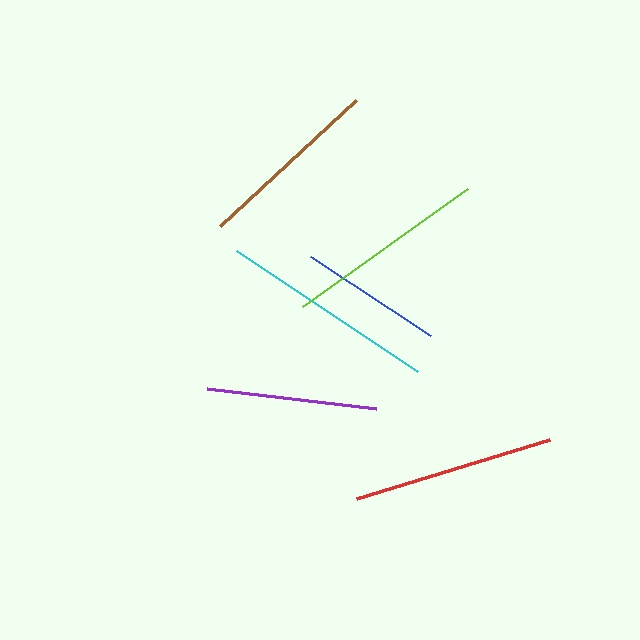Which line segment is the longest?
The cyan line is the longest at approximately 218 pixels.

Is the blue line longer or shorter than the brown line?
The brown line is longer than the blue line.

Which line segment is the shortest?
The blue line is the shortest at approximately 144 pixels.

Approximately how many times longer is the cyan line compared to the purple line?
The cyan line is approximately 1.3 times the length of the purple line.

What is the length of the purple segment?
The purple segment is approximately 170 pixels long.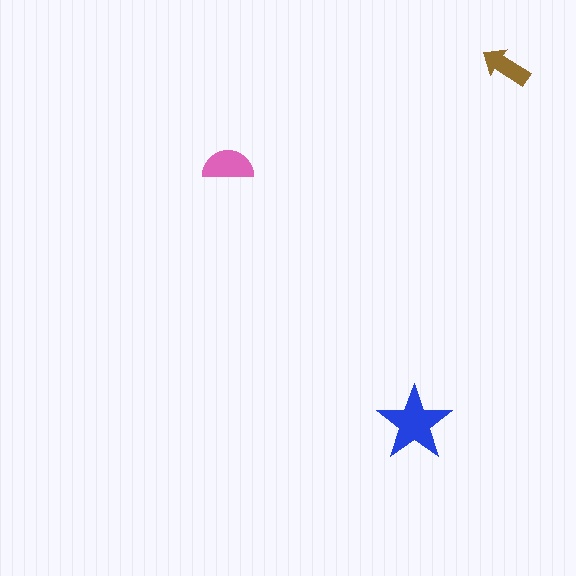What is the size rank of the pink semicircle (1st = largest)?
2nd.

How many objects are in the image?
There are 3 objects in the image.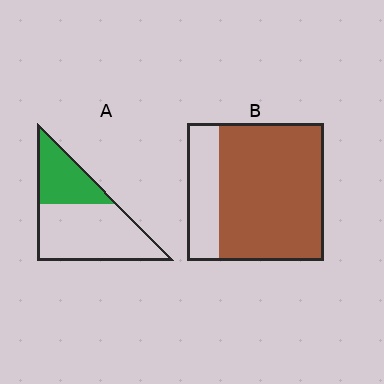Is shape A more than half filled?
No.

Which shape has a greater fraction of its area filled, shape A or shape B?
Shape B.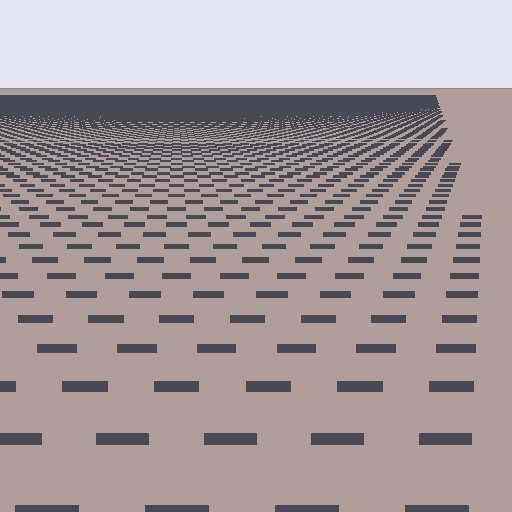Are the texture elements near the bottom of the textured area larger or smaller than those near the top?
Larger. Near the bottom, elements are closer to the viewer and appear at a bigger on-screen size.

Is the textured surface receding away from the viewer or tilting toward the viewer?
The surface is receding away from the viewer. Texture elements get smaller and denser toward the top.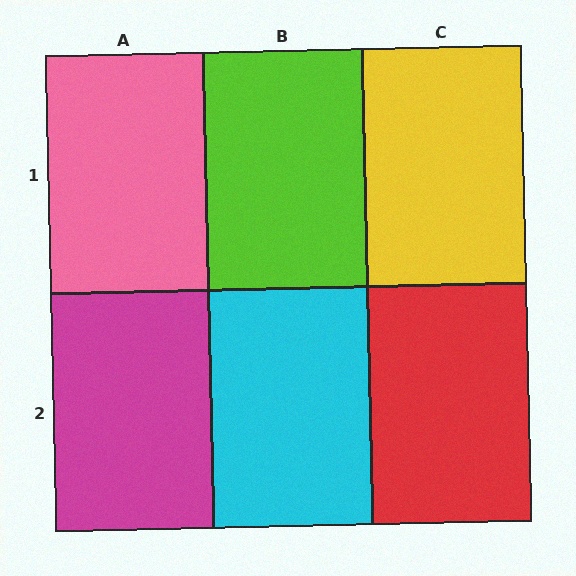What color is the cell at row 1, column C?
Yellow.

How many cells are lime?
1 cell is lime.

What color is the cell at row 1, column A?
Pink.